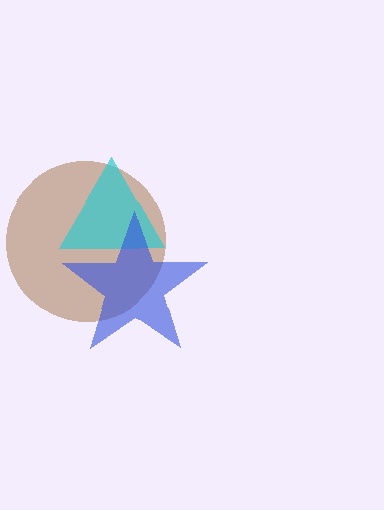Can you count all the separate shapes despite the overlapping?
Yes, there are 3 separate shapes.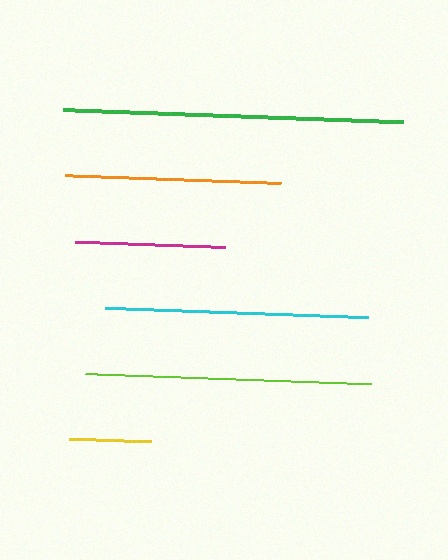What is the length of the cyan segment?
The cyan segment is approximately 263 pixels long.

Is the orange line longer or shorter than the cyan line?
The cyan line is longer than the orange line.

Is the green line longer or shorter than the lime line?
The green line is longer than the lime line.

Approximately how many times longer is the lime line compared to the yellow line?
The lime line is approximately 3.5 times the length of the yellow line.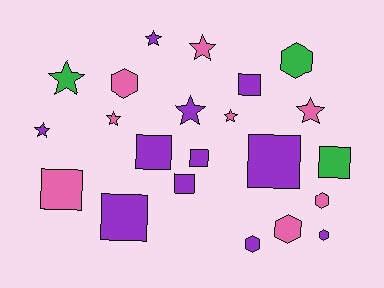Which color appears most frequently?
Purple, with 11 objects.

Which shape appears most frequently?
Square, with 8 objects.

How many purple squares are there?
There are 6 purple squares.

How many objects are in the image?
There are 22 objects.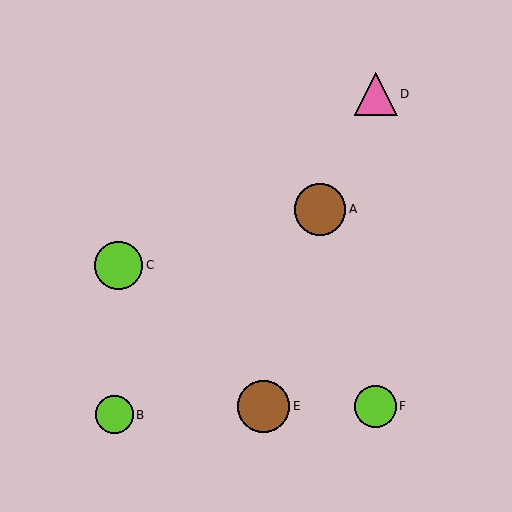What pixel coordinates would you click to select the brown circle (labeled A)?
Click at (320, 209) to select the brown circle A.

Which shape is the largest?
The brown circle (labeled E) is the largest.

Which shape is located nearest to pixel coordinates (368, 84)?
The pink triangle (labeled D) at (376, 94) is nearest to that location.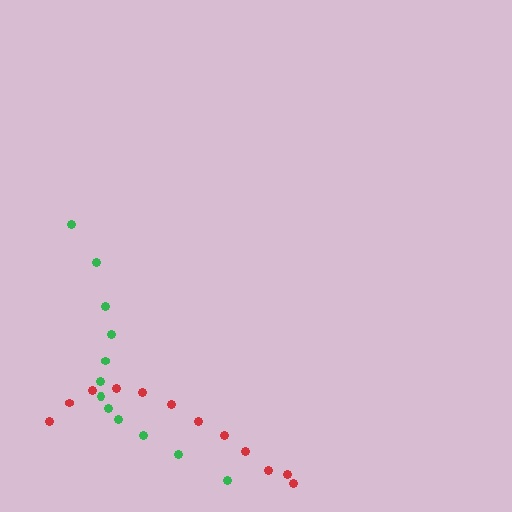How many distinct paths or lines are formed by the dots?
There are 2 distinct paths.